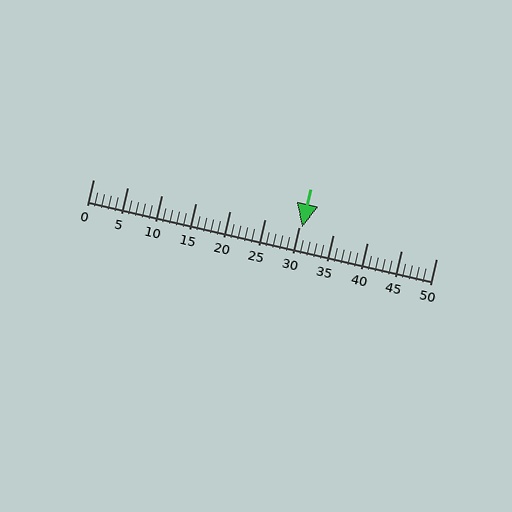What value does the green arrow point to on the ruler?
The green arrow points to approximately 30.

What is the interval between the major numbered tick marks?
The major tick marks are spaced 5 units apart.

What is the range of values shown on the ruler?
The ruler shows values from 0 to 50.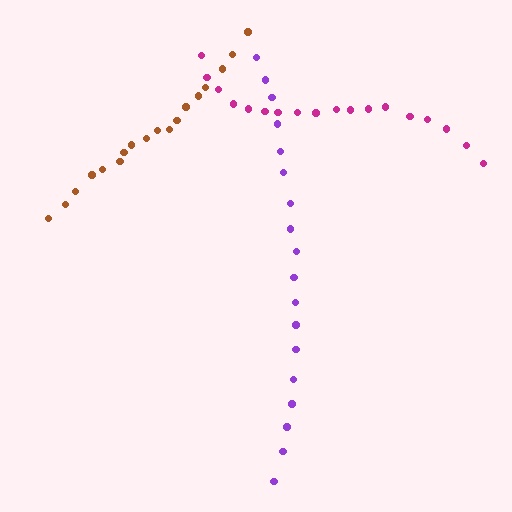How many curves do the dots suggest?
There are 3 distinct paths.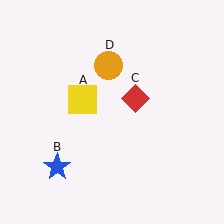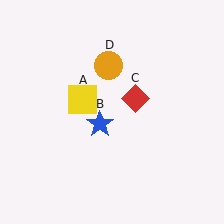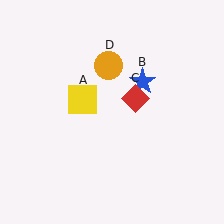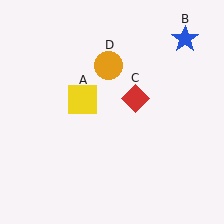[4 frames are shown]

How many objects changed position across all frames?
1 object changed position: blue star (object B).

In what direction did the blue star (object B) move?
The blue star (object B) moved up and to the right.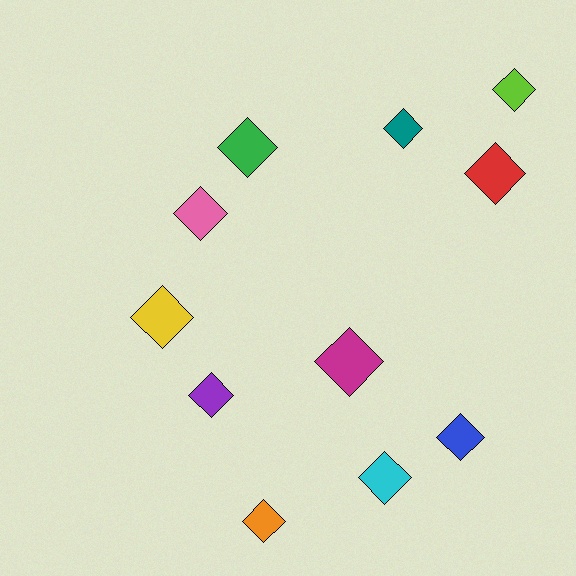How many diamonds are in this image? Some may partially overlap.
There are 11 diamonds.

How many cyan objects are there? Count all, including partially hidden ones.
There is 1 cyan object.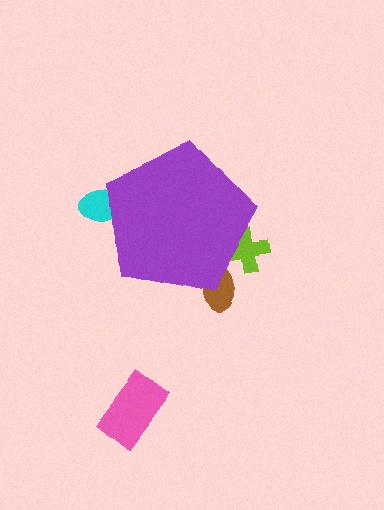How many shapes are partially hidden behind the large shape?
3 shapes are partially hidden.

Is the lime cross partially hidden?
Yes, the lime cross is partially hidden behind the purple pentagon.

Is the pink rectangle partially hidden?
No, the pink rectangle is fully visible.